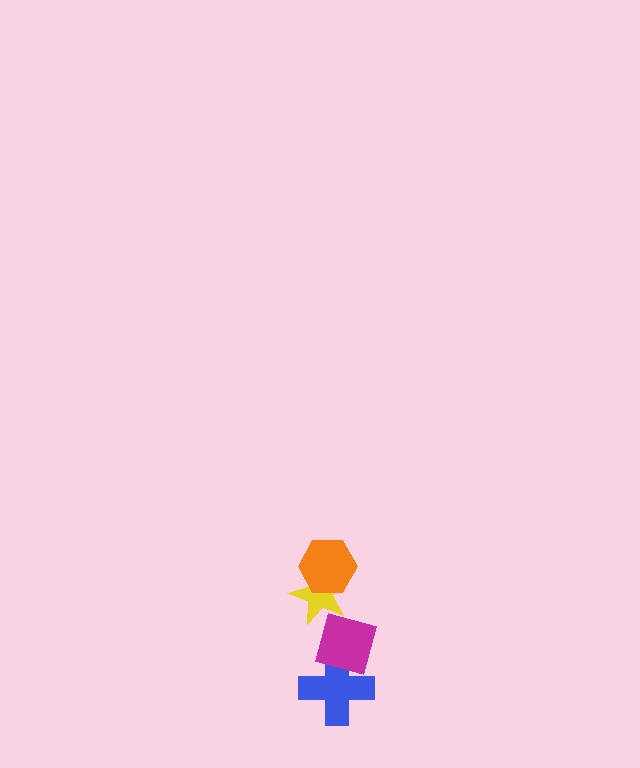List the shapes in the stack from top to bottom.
From top to bottom: the orange hexagon, the yellow star, the magenta diamond, the blue cross.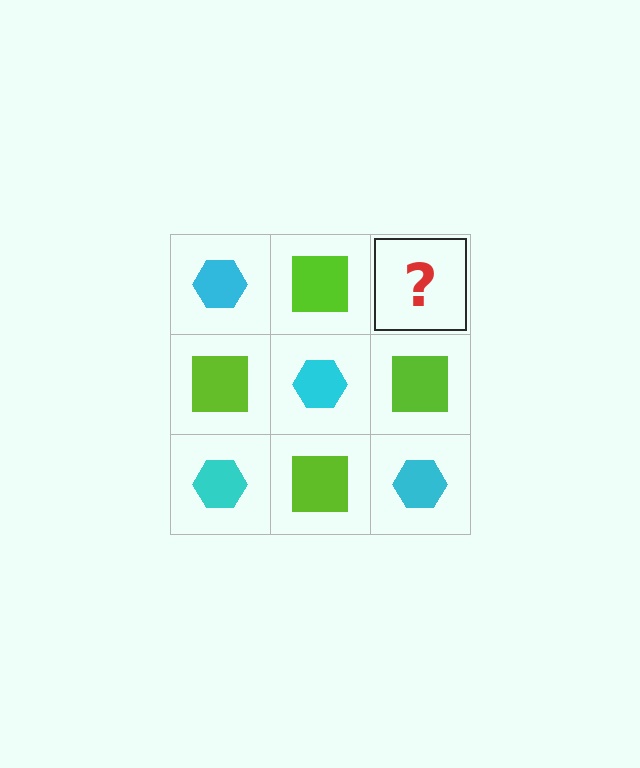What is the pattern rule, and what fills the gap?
The rule is that it alternates cyan hexagon and lime square in a checkerboard pattern. The gap should be filled with a cyan hexagon.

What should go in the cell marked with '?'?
The missing cell should contain a cyan hexagon.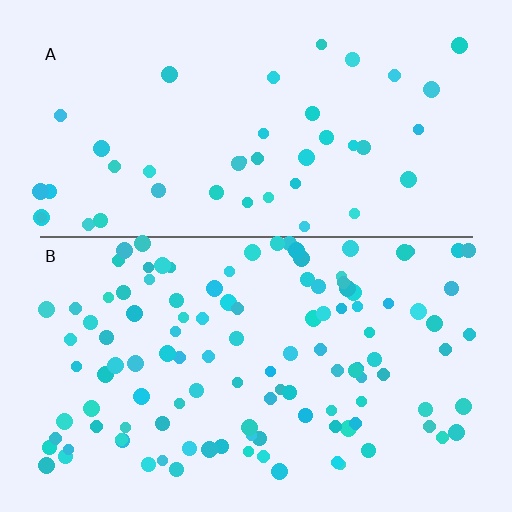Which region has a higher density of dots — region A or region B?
B (the bottom).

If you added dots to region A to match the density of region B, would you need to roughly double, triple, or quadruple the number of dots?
Approximately triple.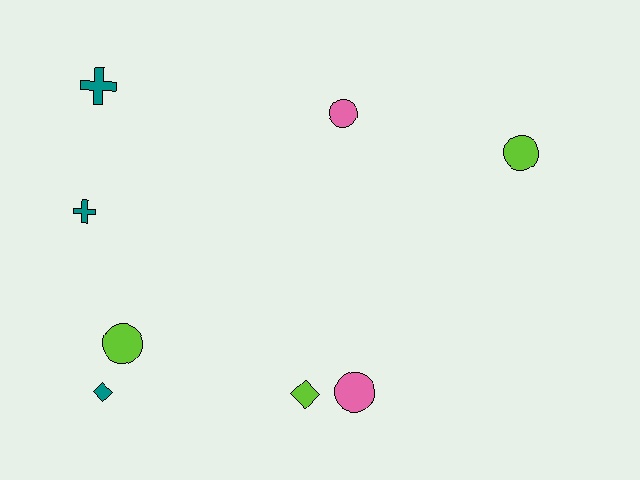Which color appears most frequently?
Lime, with 3 objects.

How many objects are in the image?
There are 8 objects.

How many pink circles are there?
There are 2 pink circles.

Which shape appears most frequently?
Circle, with 4 objects.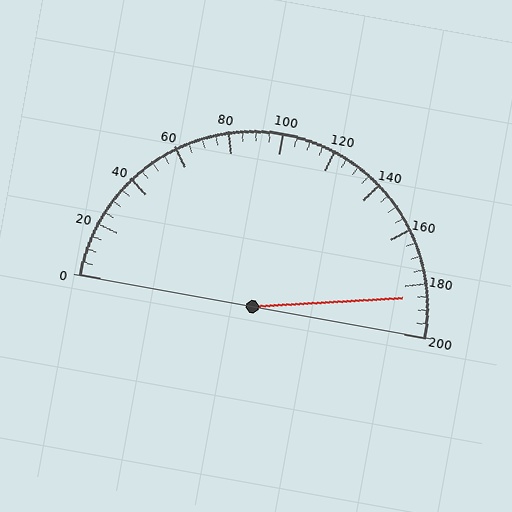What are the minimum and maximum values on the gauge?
The gauge ranges from 0 to 200.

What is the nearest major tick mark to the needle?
The nearest major tick mark is 180.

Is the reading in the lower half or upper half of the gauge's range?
The reading is in the upper half of the range (0 to 200).